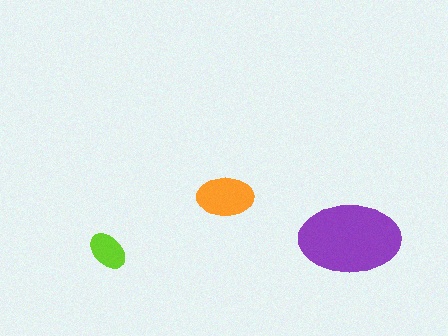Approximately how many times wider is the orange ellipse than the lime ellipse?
About 1.5 times wider.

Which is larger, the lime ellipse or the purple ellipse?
The purple one.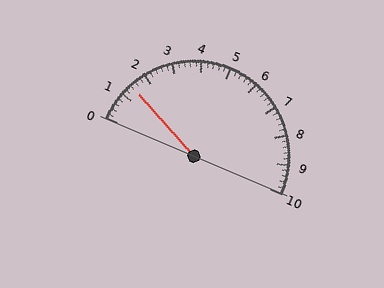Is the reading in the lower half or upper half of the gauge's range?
The reading is in the lower half of the range (0 to 10).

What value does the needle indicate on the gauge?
The needle indicates approximately 1.4.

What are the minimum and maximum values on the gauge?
The gauge ranges from 0 to 10.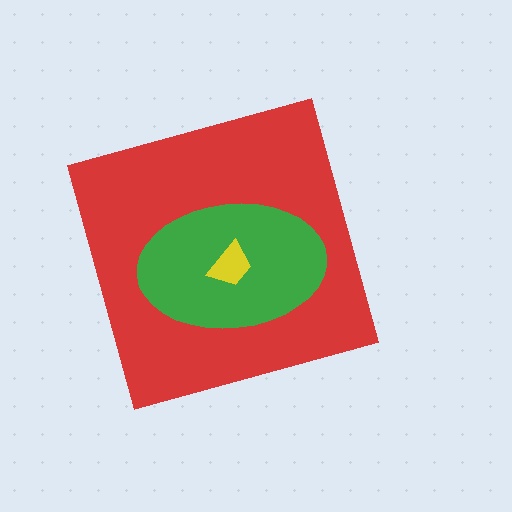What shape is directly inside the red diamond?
The green ellipse.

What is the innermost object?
The yellow trapezoid.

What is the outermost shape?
The red diamond.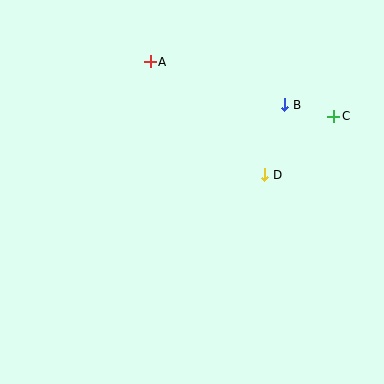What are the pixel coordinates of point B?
Point B is at (285, 105).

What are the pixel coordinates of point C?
Point C is at (334, 116).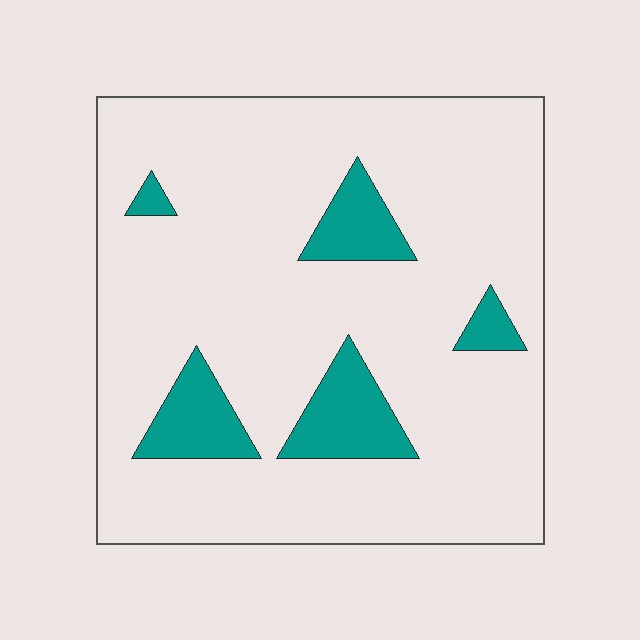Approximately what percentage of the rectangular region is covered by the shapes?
Approximately 15%.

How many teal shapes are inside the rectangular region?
5.